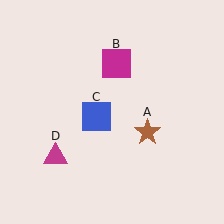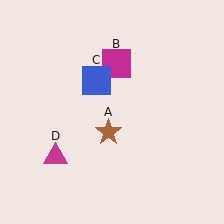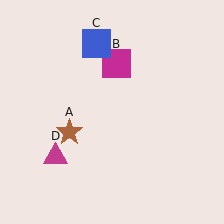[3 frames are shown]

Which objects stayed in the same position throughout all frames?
Magenta square (object B) and magenta triangle (object D) remained stationary.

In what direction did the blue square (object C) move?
The blue square (object C) moved up.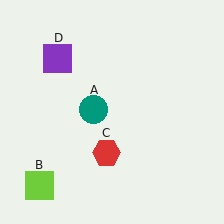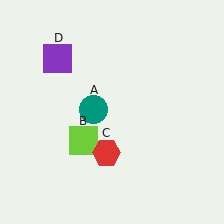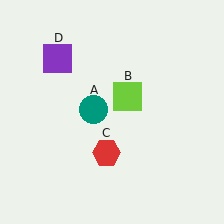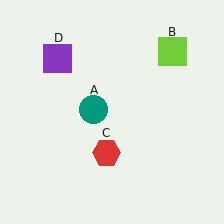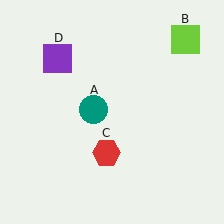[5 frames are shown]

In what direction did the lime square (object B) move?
The lime square (object B) moved up and to the right.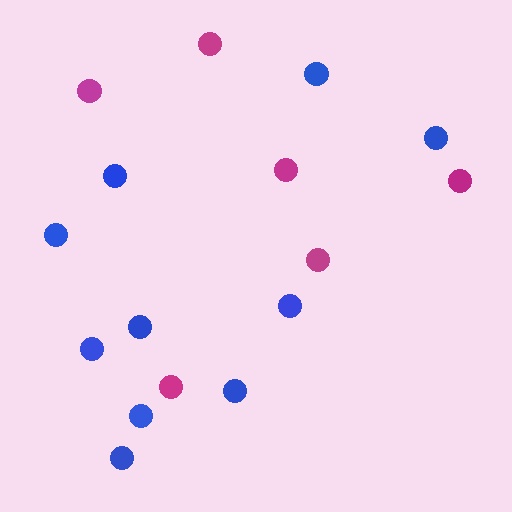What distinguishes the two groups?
There are 2 groups: one group of blue circles (10) and one group of magenta circles (6).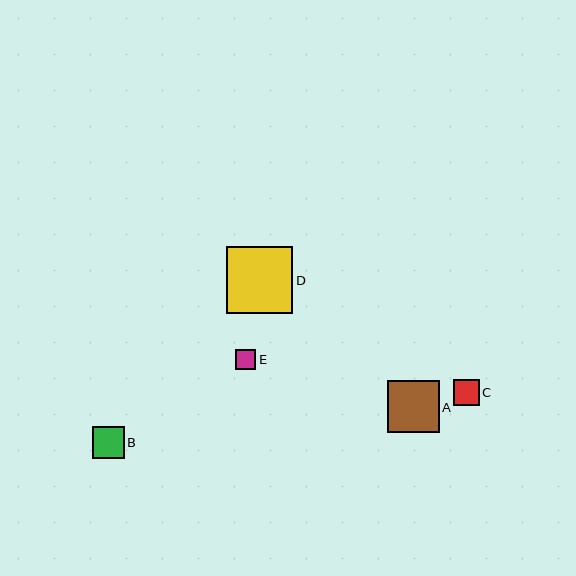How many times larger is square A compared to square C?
Square A is approximately 2.0 times the size of square C.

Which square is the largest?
Square D is the largest with a size of approximately 66 pixels.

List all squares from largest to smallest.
From largest to smallest: D, A, B, C, E.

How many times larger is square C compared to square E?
Square C is approximately 1.3 times the size of square E.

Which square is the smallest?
Square E is the smallest with a size of approximately 20 pixels.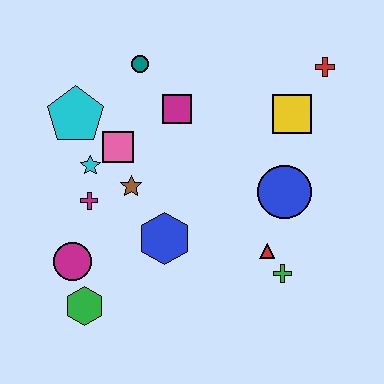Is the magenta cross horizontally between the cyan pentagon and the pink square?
Yes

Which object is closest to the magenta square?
The teal circle is closest to the magenta square.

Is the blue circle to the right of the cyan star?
Yes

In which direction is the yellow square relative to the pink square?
The yellow square is to the right of the pink square.